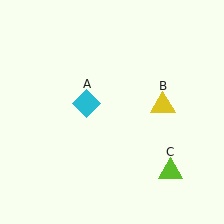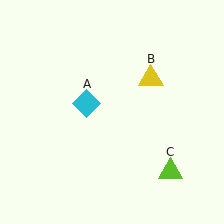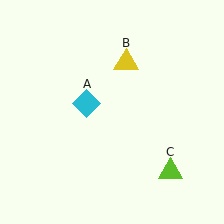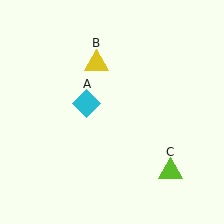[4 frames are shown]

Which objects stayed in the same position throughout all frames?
Cyan diamond (object A) and lime triangle (object C) remained stationary.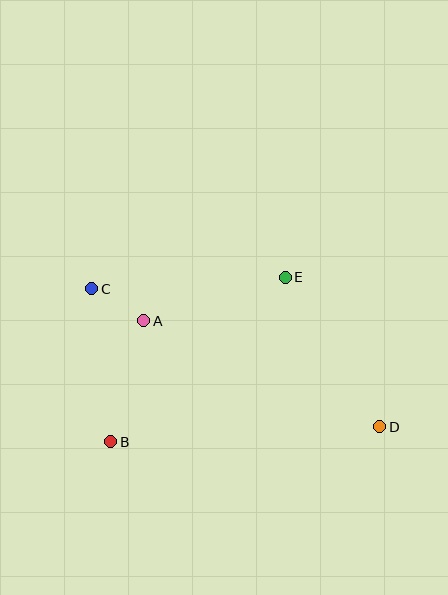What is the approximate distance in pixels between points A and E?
The distance between A and E is approximately 148 pixels.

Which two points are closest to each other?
Points A and C are closest to each other.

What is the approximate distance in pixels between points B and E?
The distance between B and E is approximately 240 pixels.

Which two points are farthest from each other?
Points C and D are farthest from each other.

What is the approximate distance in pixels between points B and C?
The distance between B and C is approximately 154 pixels.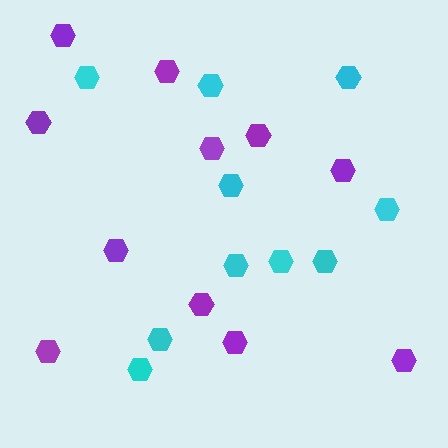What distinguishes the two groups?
There are 2 groups: one group of cyan hexagons (10) and one group of purple hexagons (11).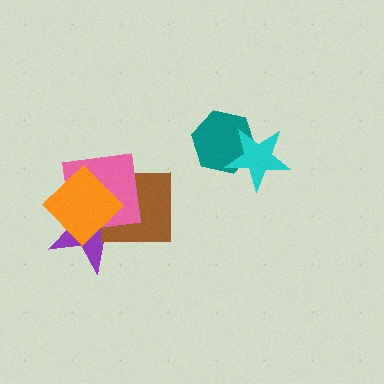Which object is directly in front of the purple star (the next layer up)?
The brown square is directly in front of the purple star.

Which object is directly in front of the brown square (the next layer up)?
The pink square is directly in front of the brown square.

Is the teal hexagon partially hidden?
Yes, it is partially covered by another shape.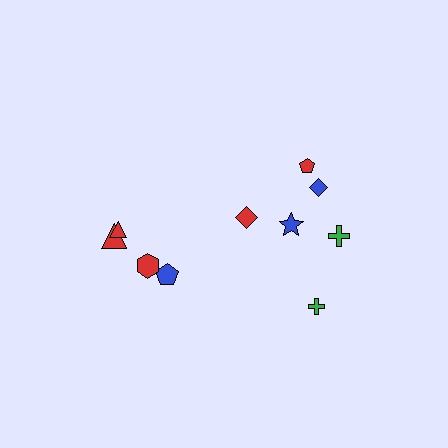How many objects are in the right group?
There are 6 objects.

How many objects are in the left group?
There are 4 objects.